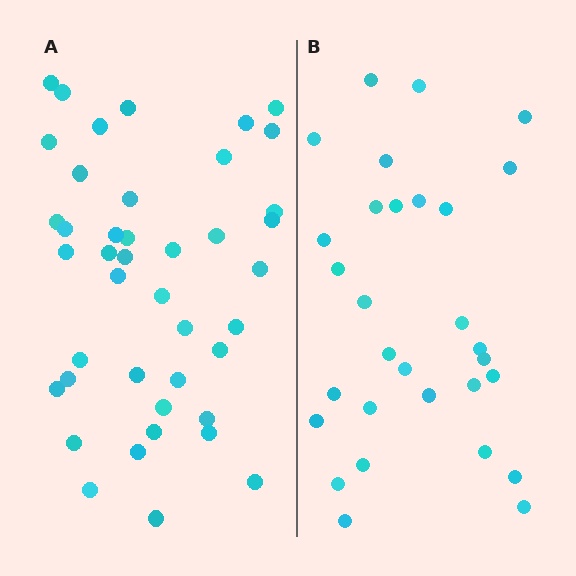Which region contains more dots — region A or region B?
Region A (the left region) has more dots.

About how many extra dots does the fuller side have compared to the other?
Region A has roughly 12 or so more dots than region B.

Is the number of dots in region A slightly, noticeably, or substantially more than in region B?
Region A has noticeably more, but not dramatically so. The ratio is roughly 1.4 to 1.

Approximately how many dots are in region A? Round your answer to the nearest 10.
About 40 dots. (The exact count is 42, which rounds to 40.)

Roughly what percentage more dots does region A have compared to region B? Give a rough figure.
About 40% more.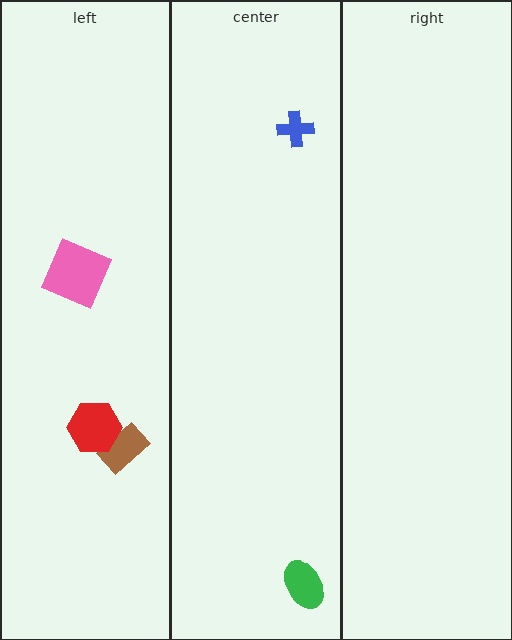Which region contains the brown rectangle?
The left region.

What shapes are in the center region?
The blue cross, the green ellipse.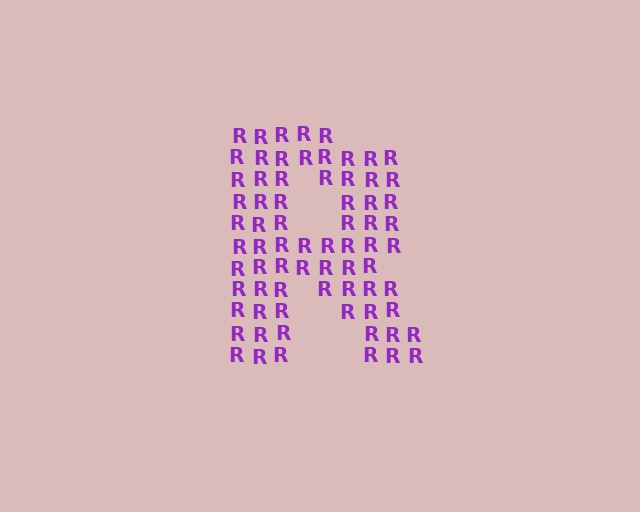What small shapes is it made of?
It is made of small letter R's.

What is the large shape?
The large shape is the letter R.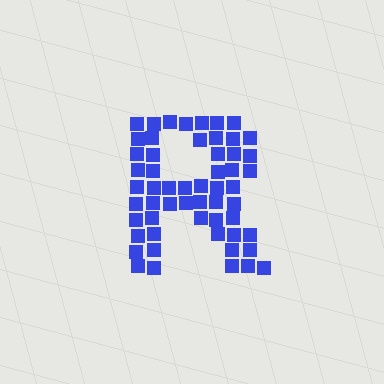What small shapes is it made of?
It is made of small squares.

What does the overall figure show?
The overall figure shows the letter R.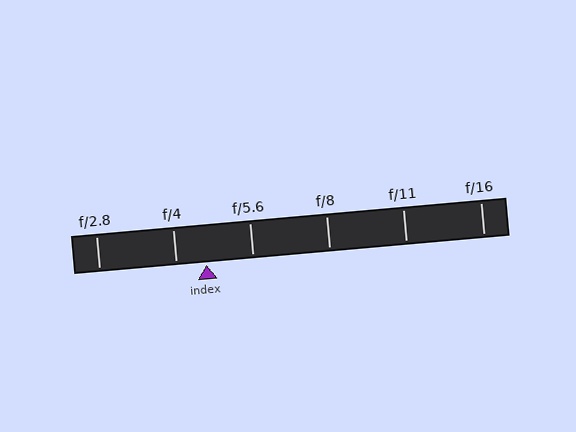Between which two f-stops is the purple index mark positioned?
The index mark is between f/4 and f/5.6.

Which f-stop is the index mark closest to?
The index mark is closest to f/4.